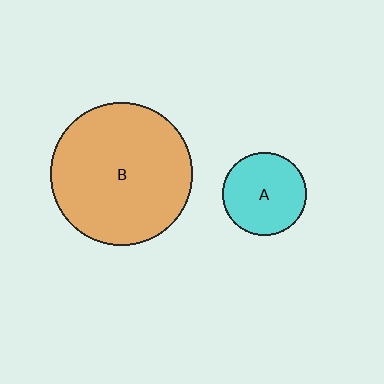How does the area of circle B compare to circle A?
Approximately 2.9 times.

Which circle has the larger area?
Circle B (orange).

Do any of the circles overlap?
No, none of the circles overlap.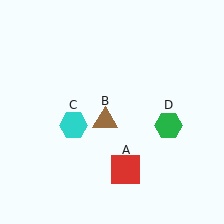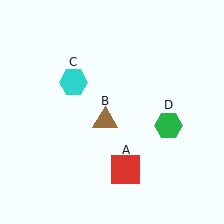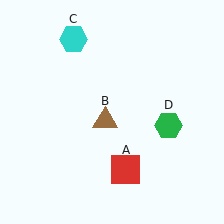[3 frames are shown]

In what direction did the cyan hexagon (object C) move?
The cyan hexagon (object C) moved up.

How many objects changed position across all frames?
1 object changed position: cyan hexagon (object C).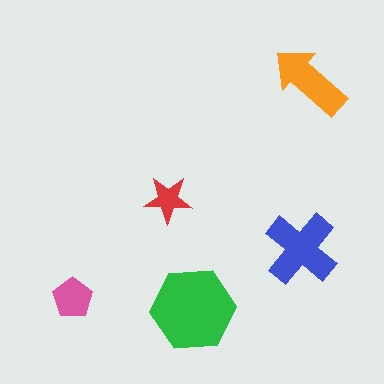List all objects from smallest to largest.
The red star, the pink pentagon, the orange arrow, the blue cross, the green hexagon.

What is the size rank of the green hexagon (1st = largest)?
1st.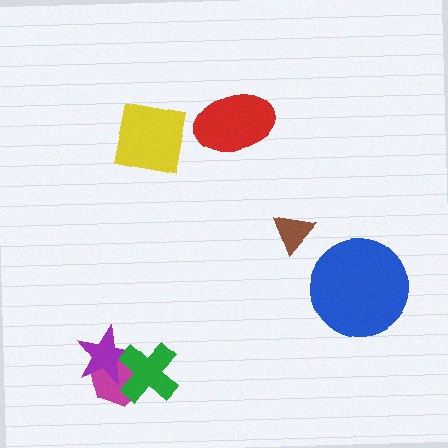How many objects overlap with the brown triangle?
0 objects overlap with the brown triangle.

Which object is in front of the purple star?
The green cross is in front of the purple star.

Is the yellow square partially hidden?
No, no other shape covers it.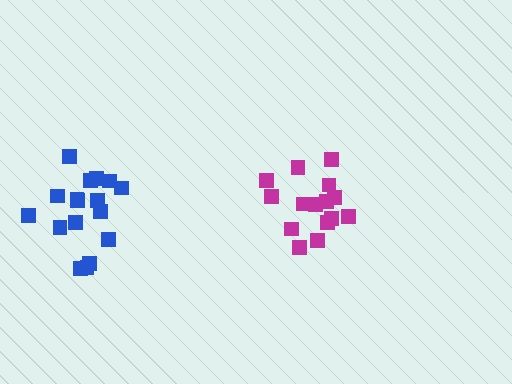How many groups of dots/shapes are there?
There are 2 groups.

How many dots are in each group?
Group 1: 17 dots, Group 2: 15 dots (32 total).